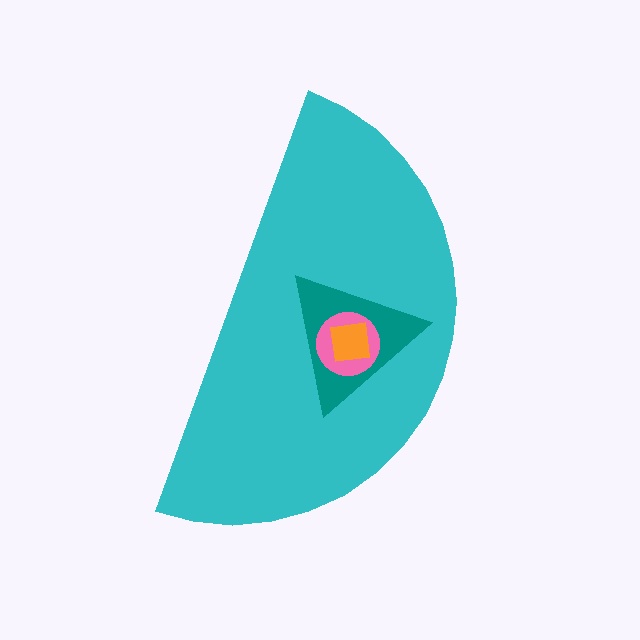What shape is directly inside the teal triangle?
The pink circle.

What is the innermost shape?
The orange square.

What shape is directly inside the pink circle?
The orange square.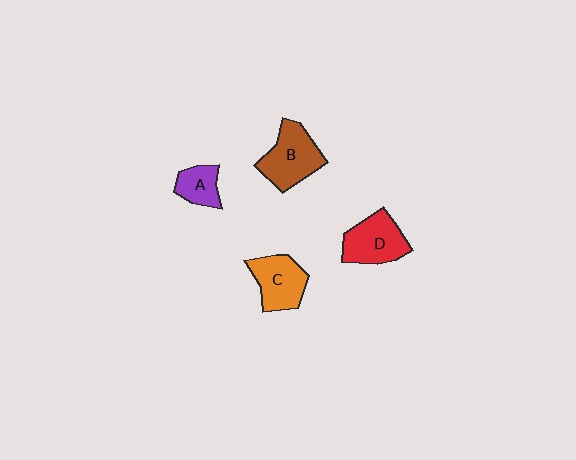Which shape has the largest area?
Shape B (brown).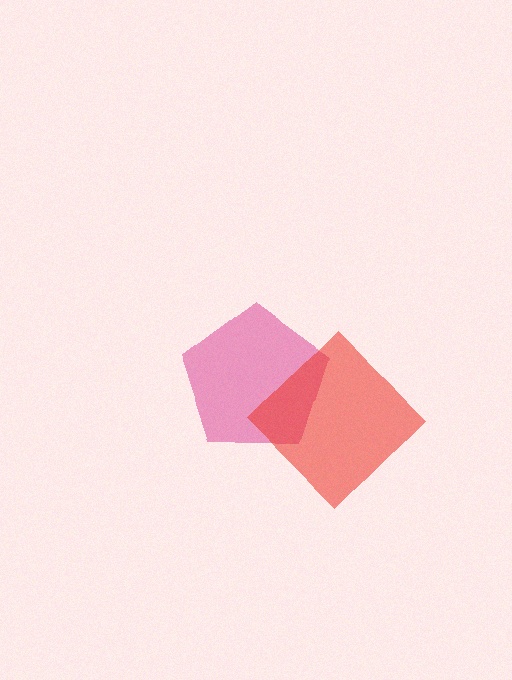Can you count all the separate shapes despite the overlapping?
Yes, there are 2 separate shapes.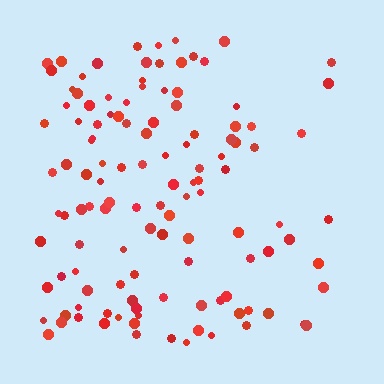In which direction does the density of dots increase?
From right to left, with the left side densest.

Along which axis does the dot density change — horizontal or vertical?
Horizontal.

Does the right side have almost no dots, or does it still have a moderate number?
Still a moderate number, just noticeably fewer than the left.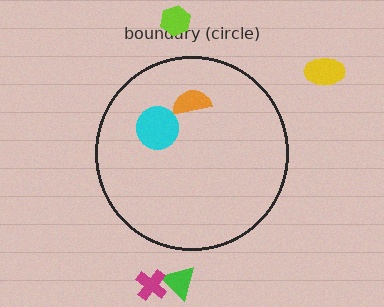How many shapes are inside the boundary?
2 inside, 4 outside.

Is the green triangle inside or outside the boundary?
Outside.